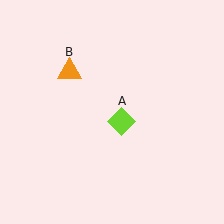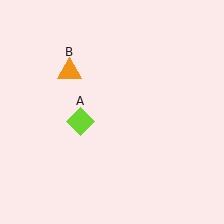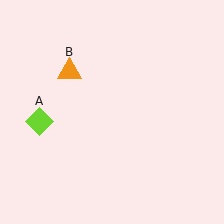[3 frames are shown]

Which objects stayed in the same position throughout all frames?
Orange triangle (object B) remained stationary.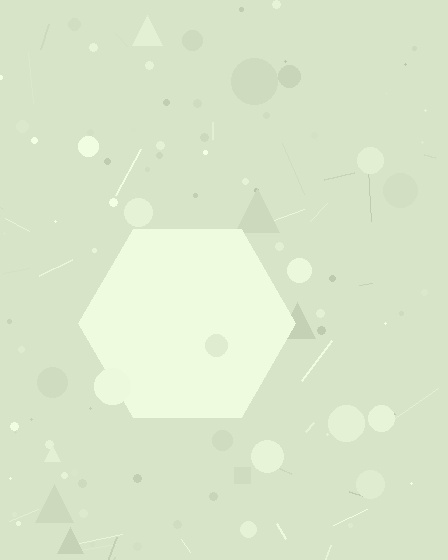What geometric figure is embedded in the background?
A hexagon is embedded in the background.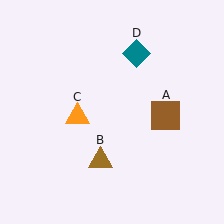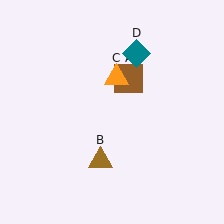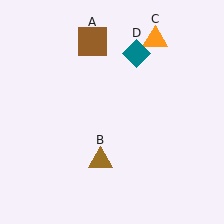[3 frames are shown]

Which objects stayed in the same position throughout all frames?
Brown triangle (object B) and teal diamond (object D) remained stationary.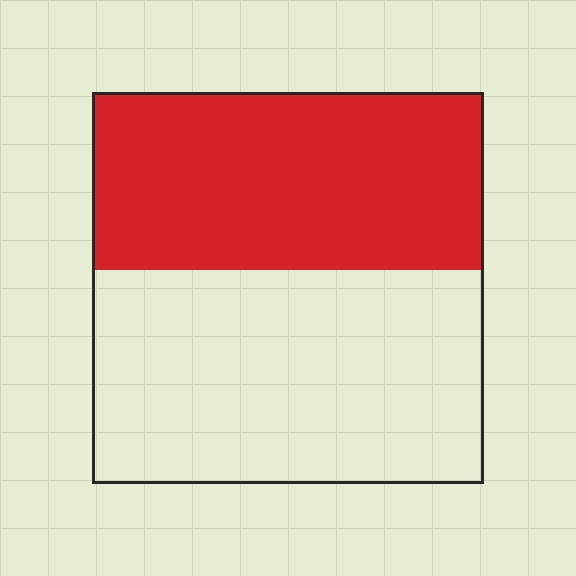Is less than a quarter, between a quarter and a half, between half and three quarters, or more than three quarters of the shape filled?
Between a quarter and a half.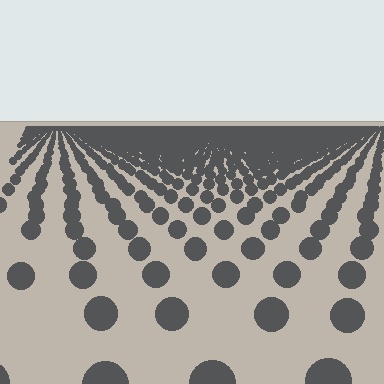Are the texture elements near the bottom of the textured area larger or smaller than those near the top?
Larger. Near the bottom, elements are closer to the viewer and appear at a bigger on-screen size.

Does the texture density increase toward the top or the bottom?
Density increases toward the top.